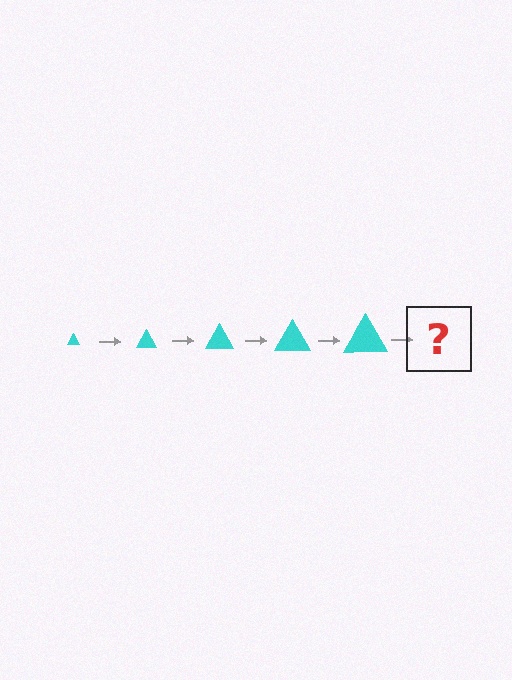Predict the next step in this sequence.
The next step is a cyan triangle, larger than the previous one.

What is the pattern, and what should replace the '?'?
The pattern is that the triangle gets progressively larger each step. The '?' should be a cyan triangle, larger than the previous one.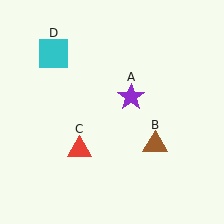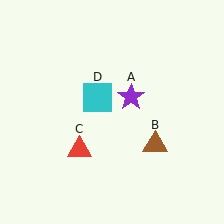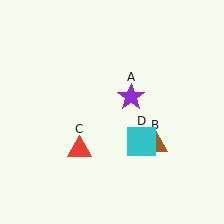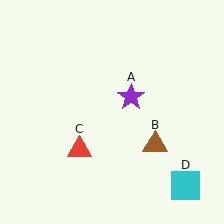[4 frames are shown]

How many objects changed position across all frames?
1 object changed position: cyan square (object D).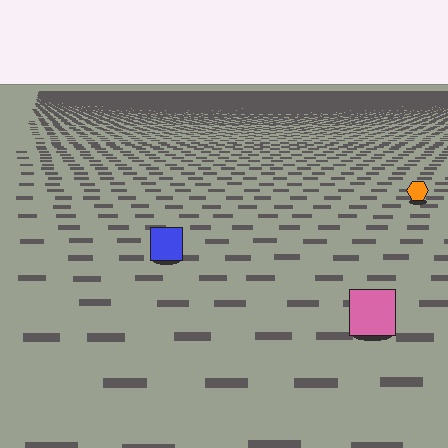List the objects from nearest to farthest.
From nearest to farthest: the pink square, the blue square, the orange hexagon.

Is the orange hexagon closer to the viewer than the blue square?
No. The blue square is closer — you can tell from the texture gradient: the ground texture is coarser near it.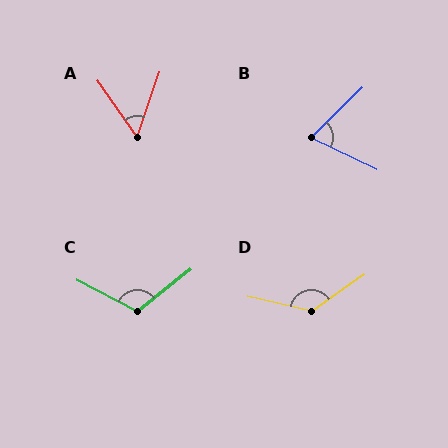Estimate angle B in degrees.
Approximately 70 degrees.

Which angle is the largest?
D, at approximately 132 degrees.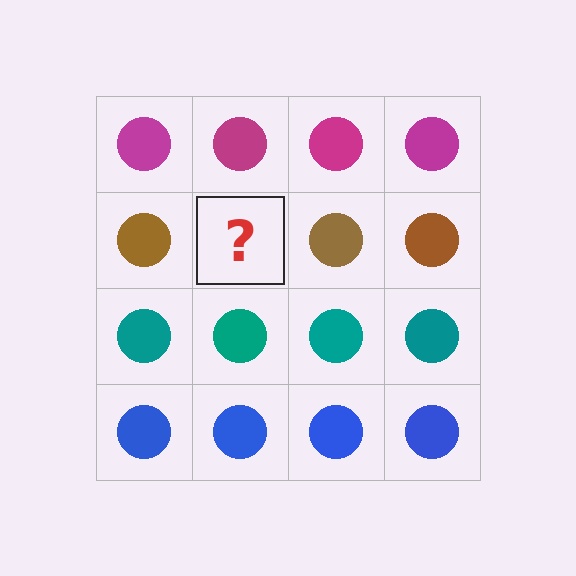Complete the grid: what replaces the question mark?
The question mark should be replaced with a brown circle.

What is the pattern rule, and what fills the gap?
The rule is that each row has a consistent color. The gap should be filled with a brown circle.